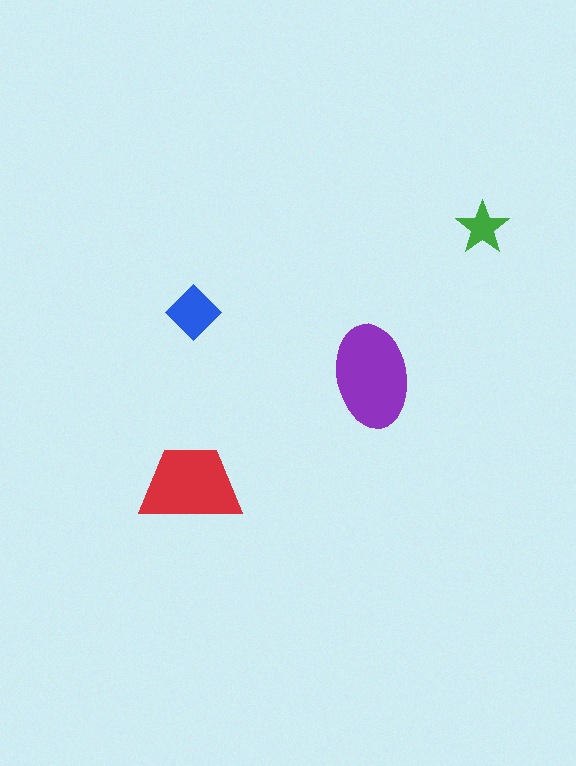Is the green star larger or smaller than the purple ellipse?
Smaller.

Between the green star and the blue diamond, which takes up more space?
The blue diamond.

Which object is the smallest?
The green star.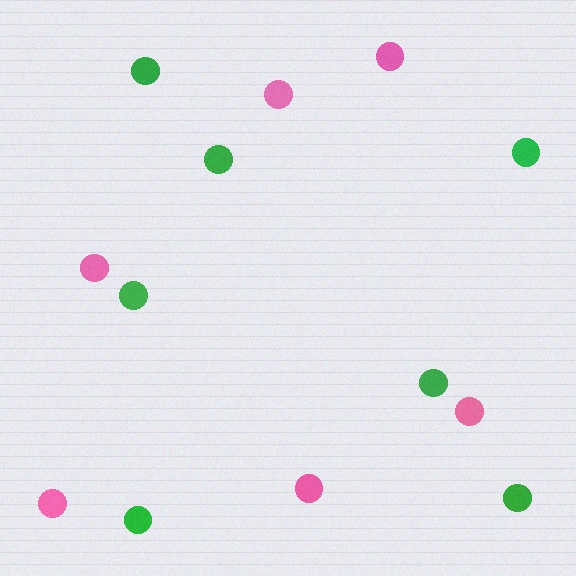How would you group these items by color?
There are 2 groups: one group of green circles (7) and one group of pink circles (6).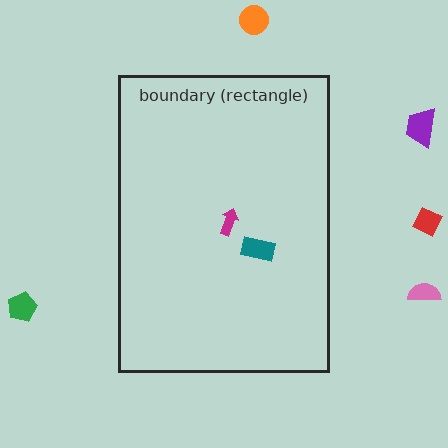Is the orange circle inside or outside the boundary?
Outside.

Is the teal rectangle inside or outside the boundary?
Inside.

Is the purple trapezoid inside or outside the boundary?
Outside.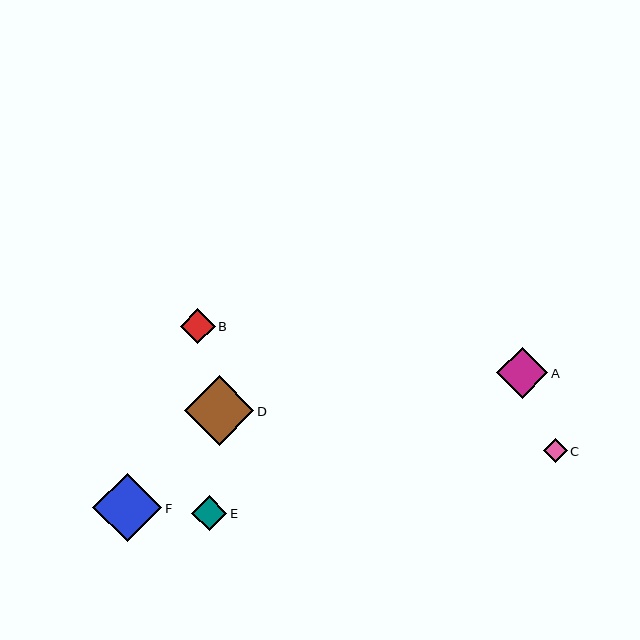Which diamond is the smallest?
Diamond C is the smallest with a size of approximately 23 pixels.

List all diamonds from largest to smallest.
From largest to smallest: D, F, A, E, B, C.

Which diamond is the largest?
Diamond D is the largest with a size of approximately 70 pixels.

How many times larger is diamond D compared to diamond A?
Diamond D is approximately 1.4 times the size of diamond A.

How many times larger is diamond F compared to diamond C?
Diamond F is approximately 3.0 times the size of diamond C.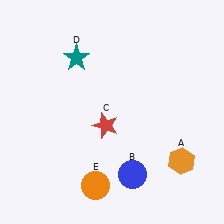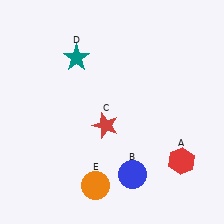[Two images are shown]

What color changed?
The hexagon (A) changed from orange in Image 1 to red in Image 2.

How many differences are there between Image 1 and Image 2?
There is 1 difference between the two images.